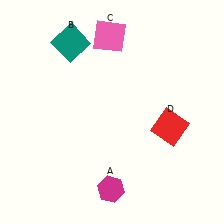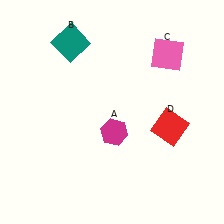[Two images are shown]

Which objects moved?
The objects that moved are: the magenta hexagon (A), the pink square (C).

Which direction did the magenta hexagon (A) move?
The magenta hexagon (A) moved up.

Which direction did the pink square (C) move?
The pink square (C) moved right.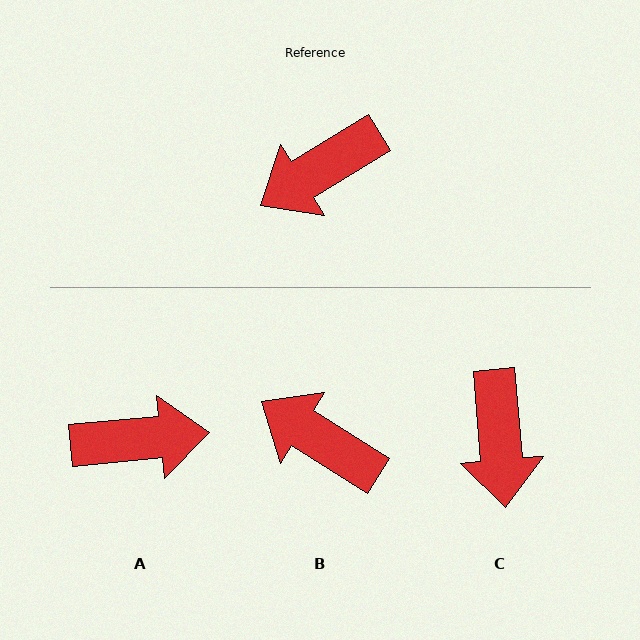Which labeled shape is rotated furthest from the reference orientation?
A, about 154 degrees away.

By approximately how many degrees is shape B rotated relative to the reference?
Approximately 64 degrees clockwise.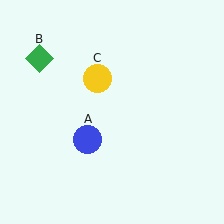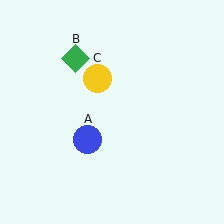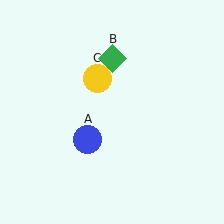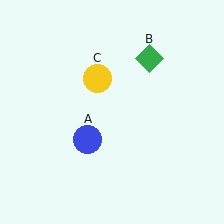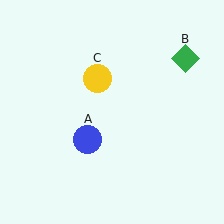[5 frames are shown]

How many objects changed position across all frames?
1 object changed position: green diamond (object B).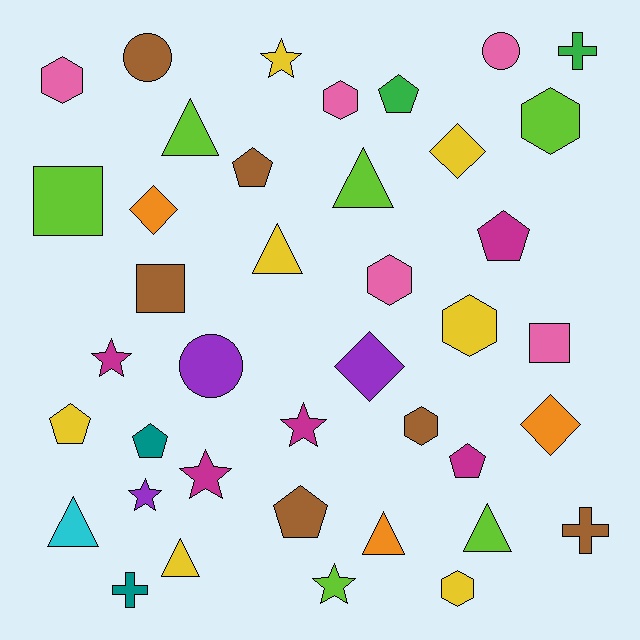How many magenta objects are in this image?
There are 5 magenta objects.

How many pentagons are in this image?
There are 7 pentagons.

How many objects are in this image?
There are 40 objects.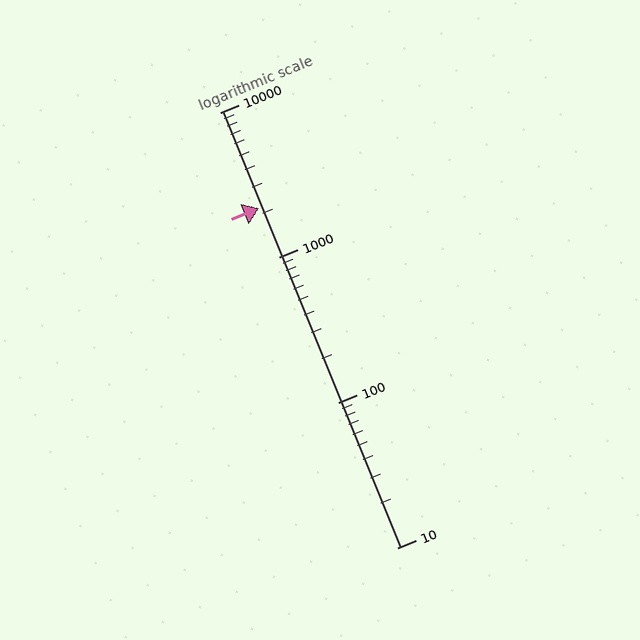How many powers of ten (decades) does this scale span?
The scale spans 3 decades, from 10 to 10000.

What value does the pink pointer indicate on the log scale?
The pointer indicates approximately 2200.